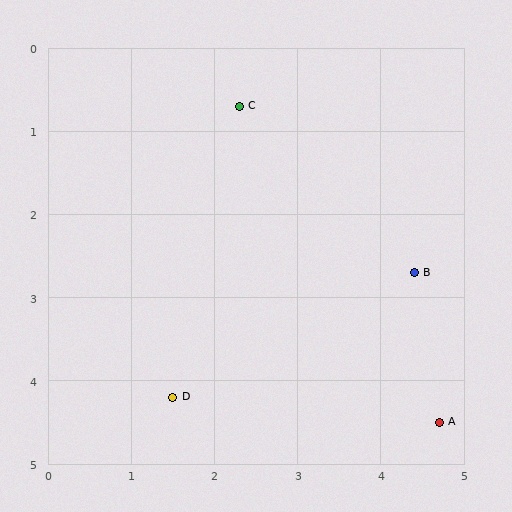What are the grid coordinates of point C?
Point C is at approximately (2.3, 0.7).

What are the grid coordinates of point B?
Point B is at approximately (4.4, 2.7).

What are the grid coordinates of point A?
Point A is at approximately (4.7, 4.5).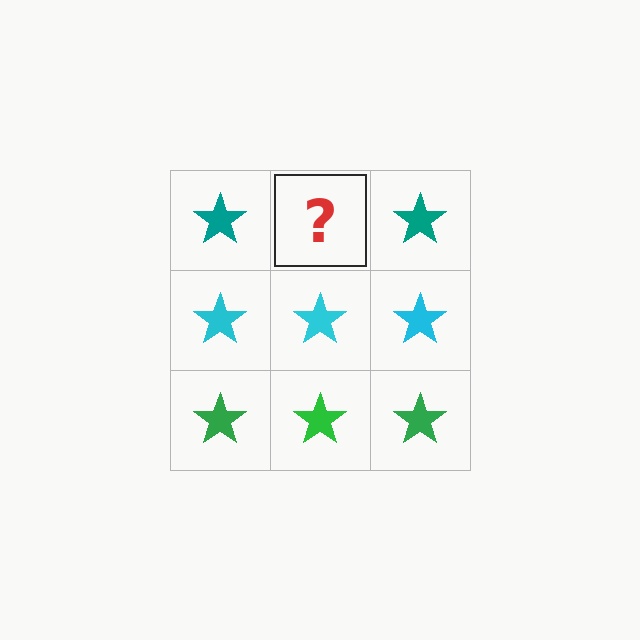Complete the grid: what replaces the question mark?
The question mark should be replaced with a teal star.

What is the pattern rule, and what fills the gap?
The rule is that each row has a consistent color. The gap should be filled with a teal star.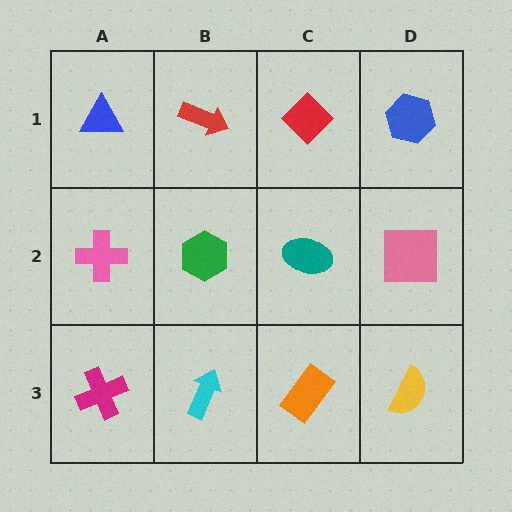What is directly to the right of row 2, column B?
A teal ellipse.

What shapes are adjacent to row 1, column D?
A pink square (row 2, column D), a red diamond (row 1, column C).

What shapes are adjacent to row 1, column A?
A pink cross (row 2, column A), a red arrow (row 1, column B).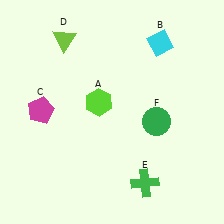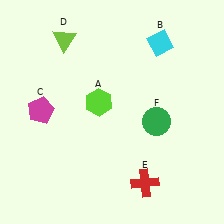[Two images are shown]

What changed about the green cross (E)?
In Image 1, E is green. In Image 2, it changed to red.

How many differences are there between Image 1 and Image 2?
There is 1 difference between the two images.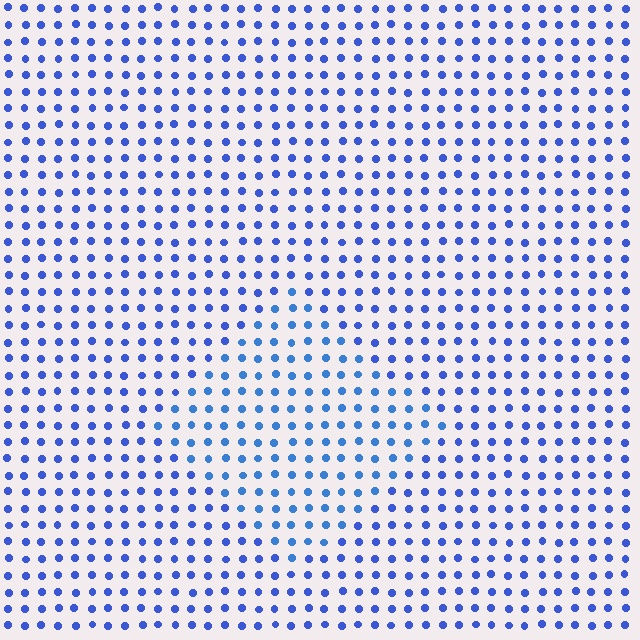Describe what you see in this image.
The image is filled with small blue elements in a uniform arrangement. A diamond-shaped region is visible where the elements are tinted to a slightly different hue, forming a subtle color boundary.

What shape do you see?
I see a diamond.